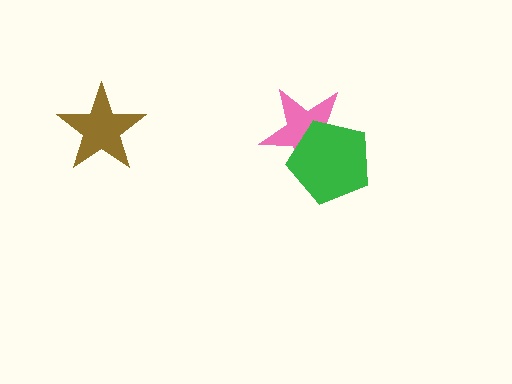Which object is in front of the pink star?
The green pentagon is in front of the pink star.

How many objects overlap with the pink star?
1 object overlaps with the pink star.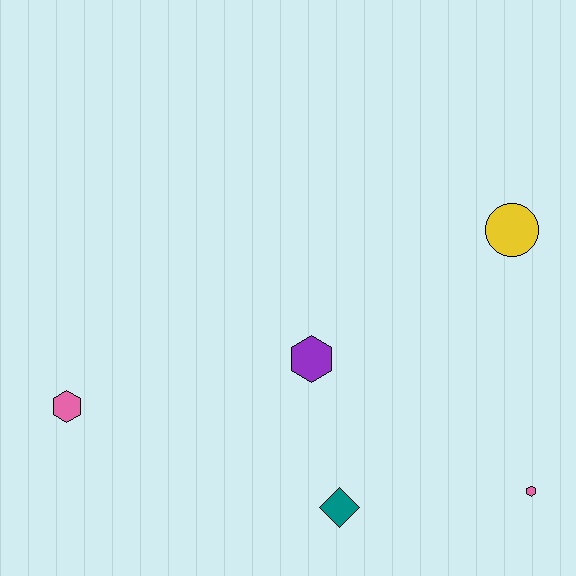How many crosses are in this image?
There are no crosses.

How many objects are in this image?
There are 5 objects.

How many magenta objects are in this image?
There are no magenta objects.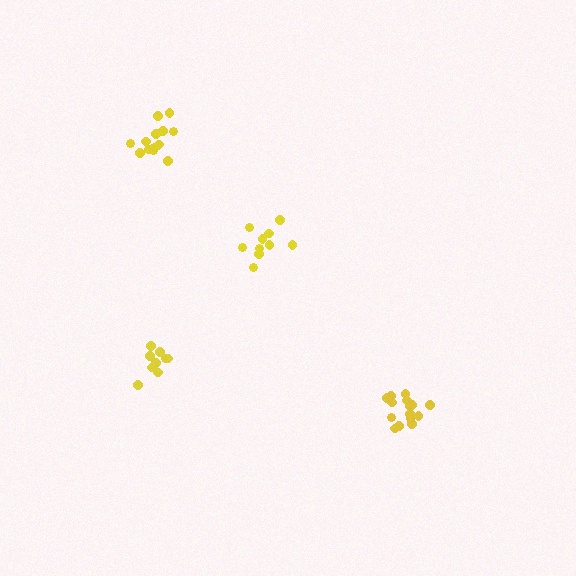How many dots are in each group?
Group 1: 9 dots, Group 2: 15 dots, Group 3: 10 dots, Group 4: 14 dots (48 total).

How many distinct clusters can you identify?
There are 4 distinct clusters.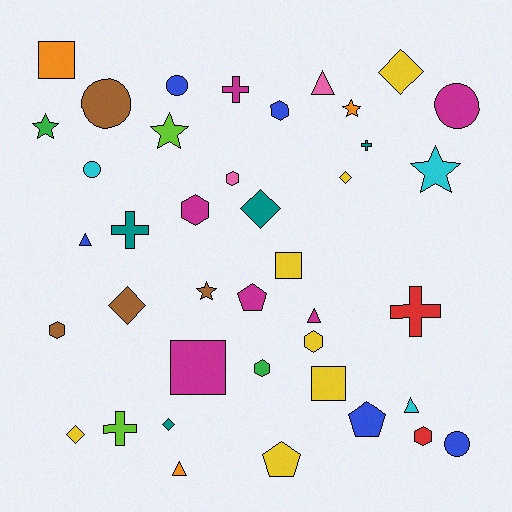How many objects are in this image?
There are 40 objects.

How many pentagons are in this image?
There are 3 pentagons.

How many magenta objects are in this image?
There are 6 magenta objects.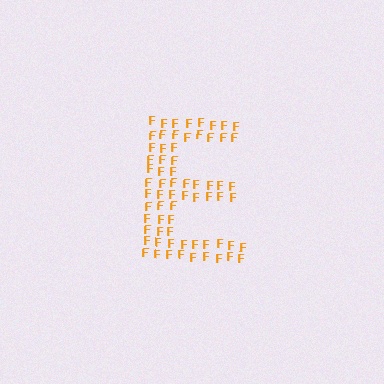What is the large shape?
The large shape is the letter E.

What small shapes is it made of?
It is made of small letter F's.